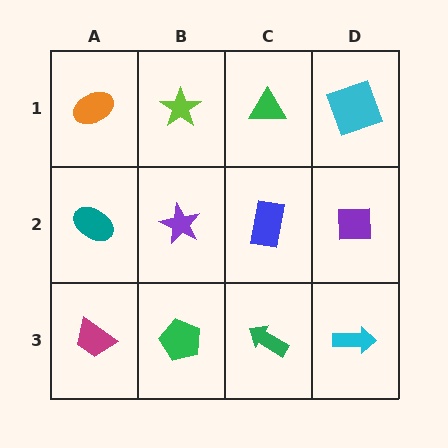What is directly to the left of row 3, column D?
A green arrow.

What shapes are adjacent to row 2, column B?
A lime star (row 1, column B), a green pentagon (row 3, column B), a teal ellipse (row 2, column A), a blue rectangle (row 2, column C).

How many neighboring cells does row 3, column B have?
3.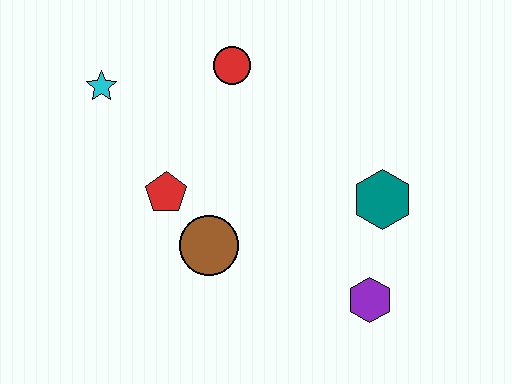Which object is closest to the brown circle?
The red pentagon is closest to the brown circle.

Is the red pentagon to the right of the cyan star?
Yes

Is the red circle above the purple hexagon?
Yes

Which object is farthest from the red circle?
The purple hexagon is farthest from the red circle.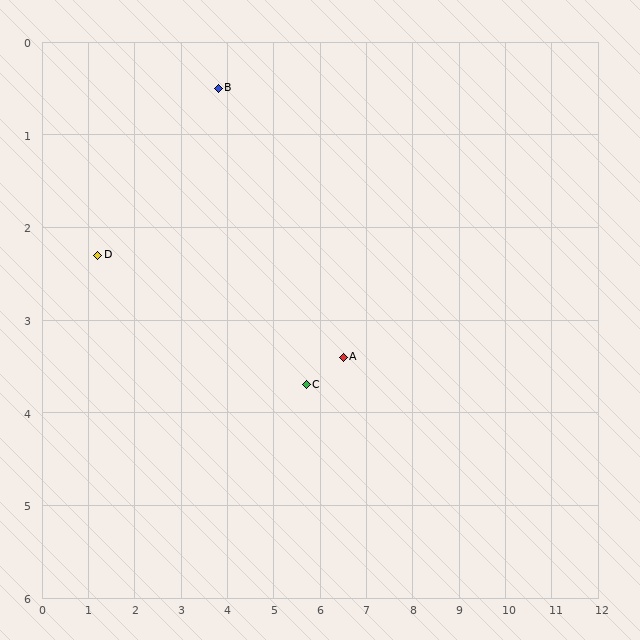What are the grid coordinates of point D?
Point D is at approximately (1.2, 2.3).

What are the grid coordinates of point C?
Point C is at approximately (5.7, 3.7).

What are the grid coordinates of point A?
Point A is at approximately (6.5, 3.4).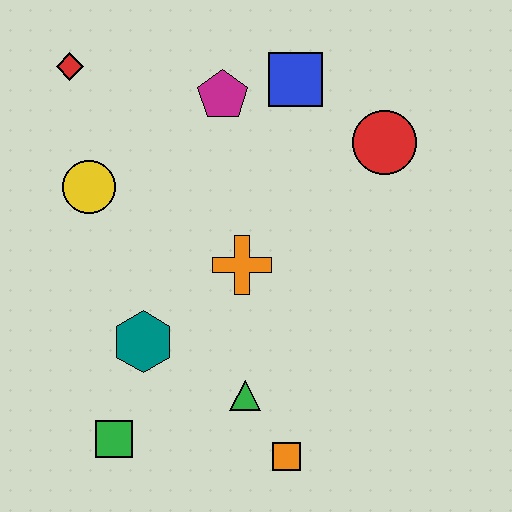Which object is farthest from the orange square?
The red diamond is farthest from the orange square.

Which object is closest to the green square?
The teal hexagon is closest to the green square.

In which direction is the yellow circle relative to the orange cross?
The yellow circle is to the left of the orange cross.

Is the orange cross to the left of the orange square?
Yes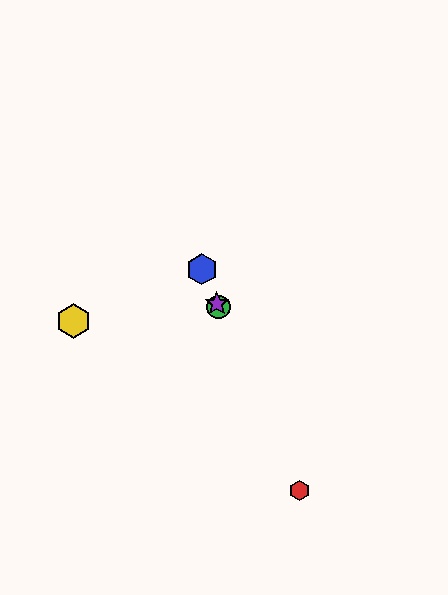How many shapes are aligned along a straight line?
4 shapes (the red hexagon, the blue hexagon, the green circle, the purple star) are aligned along a straight line.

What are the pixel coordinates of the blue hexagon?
The blue hexagon is at (202, 269).